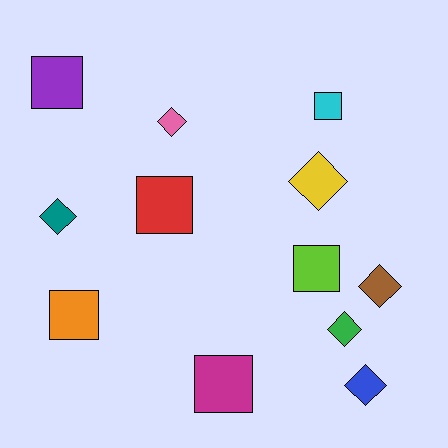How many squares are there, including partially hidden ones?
There are 6 squares.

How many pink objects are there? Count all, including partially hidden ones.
There is 1 pink object.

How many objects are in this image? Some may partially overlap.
There are 12 objects.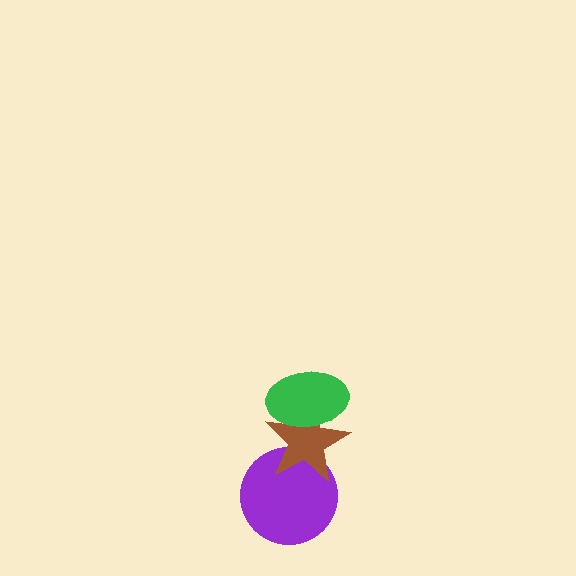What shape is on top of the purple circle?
The brown star is on top of the purple circle.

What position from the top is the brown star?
The brown star is 2nd from the top.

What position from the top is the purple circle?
The purple circle is 3rd from the top.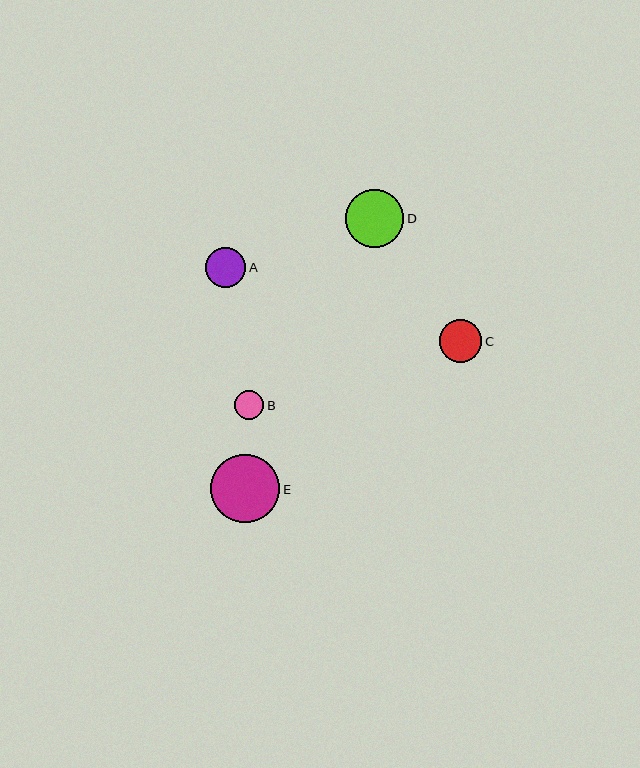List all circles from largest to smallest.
From largest to smallest: E, D, C, A, B.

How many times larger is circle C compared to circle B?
Circle C is approximately 1.4 times the size of circle B.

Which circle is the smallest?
Circle B is the smallest with a size of approximately 30 pixels.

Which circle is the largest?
Circle E is the largest with a size of approximately 69 pixels.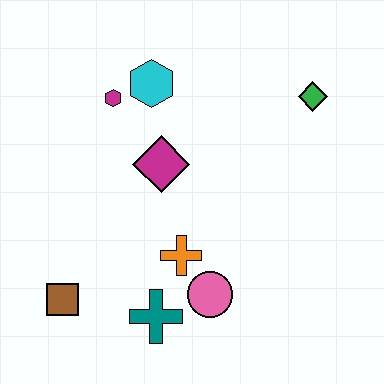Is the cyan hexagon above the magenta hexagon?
Yes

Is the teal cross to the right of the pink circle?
No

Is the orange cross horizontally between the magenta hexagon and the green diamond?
Yes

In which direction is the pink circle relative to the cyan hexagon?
The pink circle is below the cyan hexagon.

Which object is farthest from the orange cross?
The green diamond is farthest from the orange cross.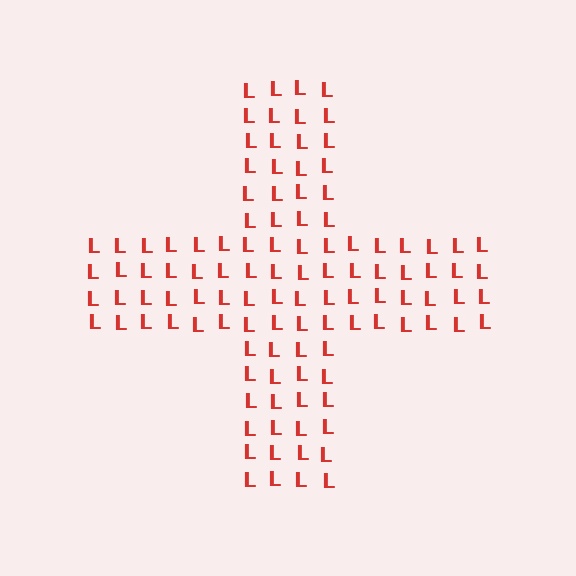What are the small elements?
The small elements are letter L's.